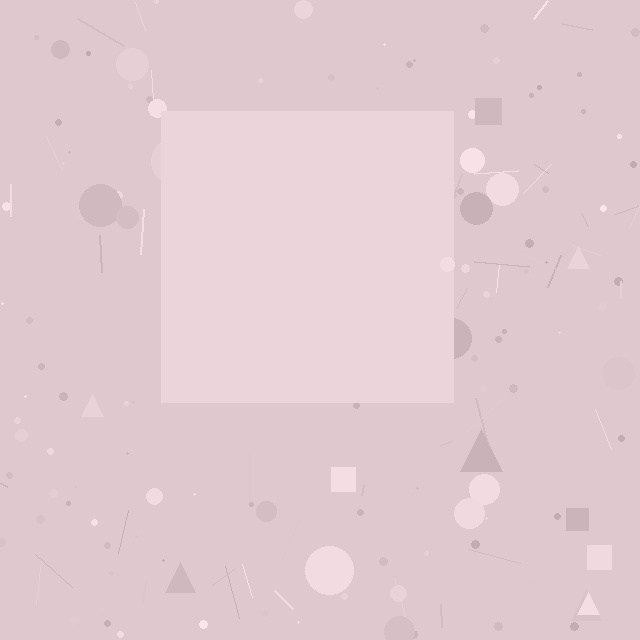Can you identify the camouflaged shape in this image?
The camouflaged shape is a square.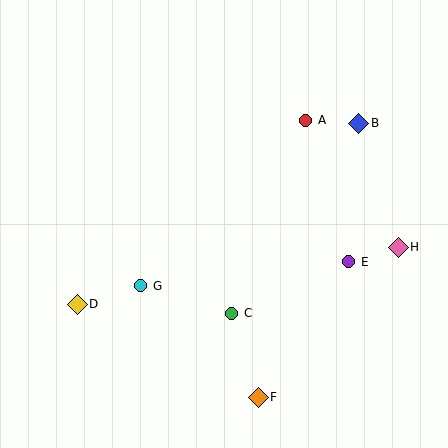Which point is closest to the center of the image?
Point C at (232, 313) is closest to the center.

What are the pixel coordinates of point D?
Point D is at (77, 304).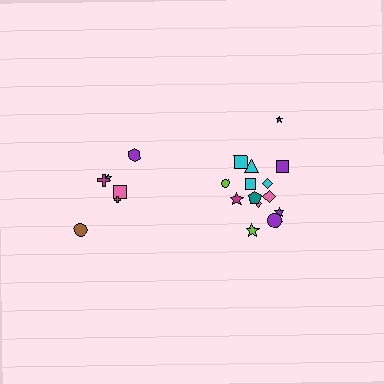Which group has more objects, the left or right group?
The right group.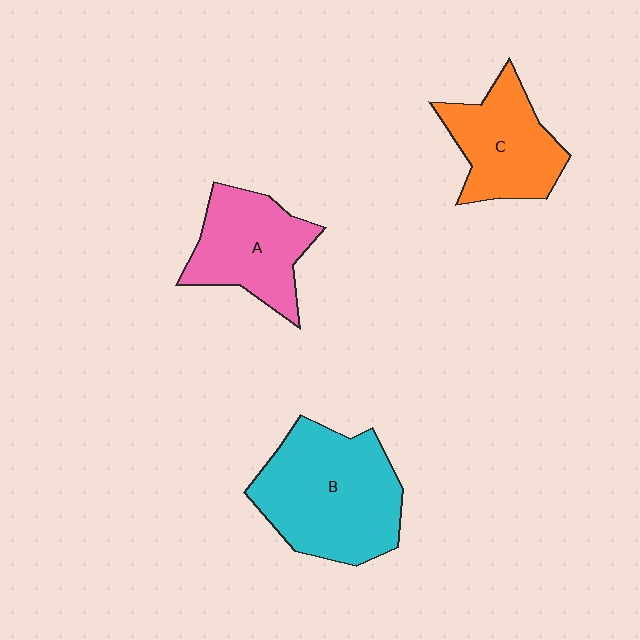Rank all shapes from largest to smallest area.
From largest to smallest: B (cyan), A (pink), C (orange).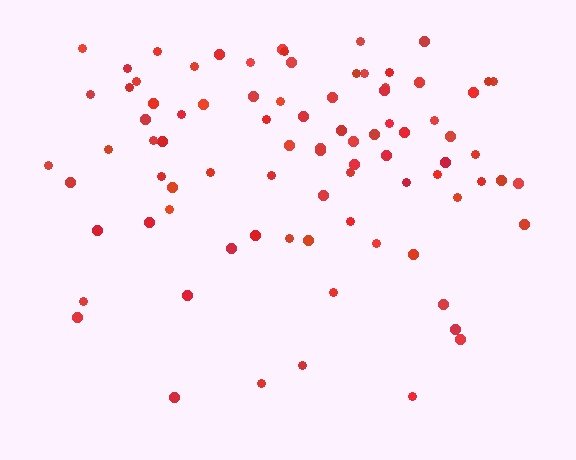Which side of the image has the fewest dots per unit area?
The bottom.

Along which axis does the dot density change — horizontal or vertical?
Vertical.